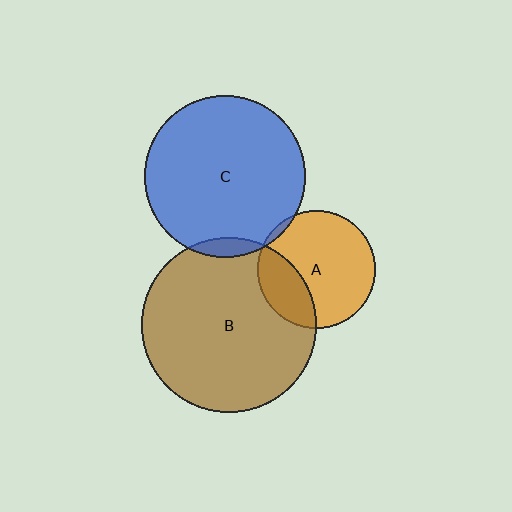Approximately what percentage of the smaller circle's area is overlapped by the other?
Approximately 25%.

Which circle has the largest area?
Circle B (brown).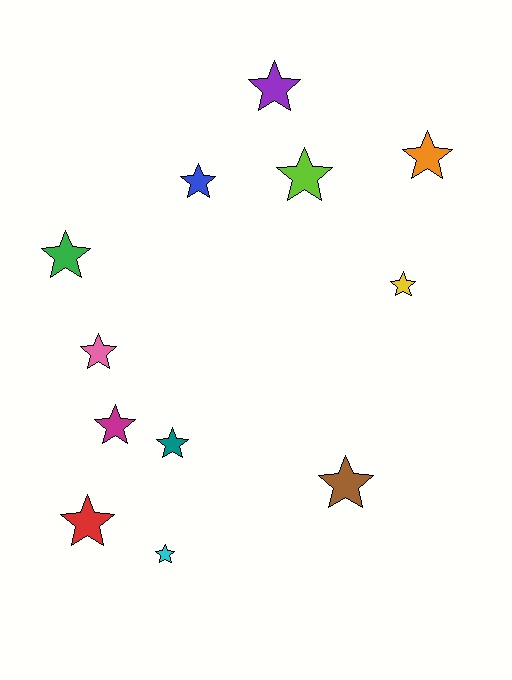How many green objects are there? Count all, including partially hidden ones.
There is 1 green object.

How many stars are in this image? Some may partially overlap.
There are 12 stars.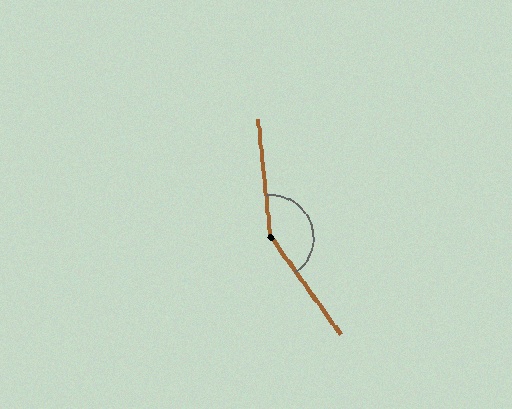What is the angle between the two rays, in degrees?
Approximately 150 degrees.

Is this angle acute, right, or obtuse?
It is obtuse.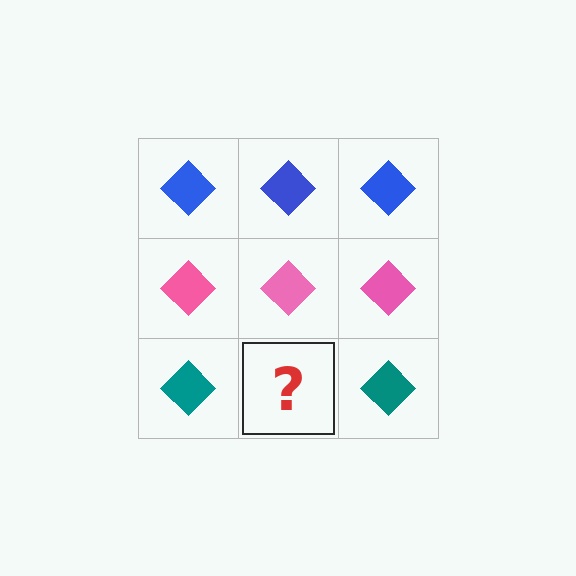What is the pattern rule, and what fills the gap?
The rule is that each row has a consistent color. The gap should be filled with a teal diamond.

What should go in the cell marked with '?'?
The missing cell should contain a teal diamond.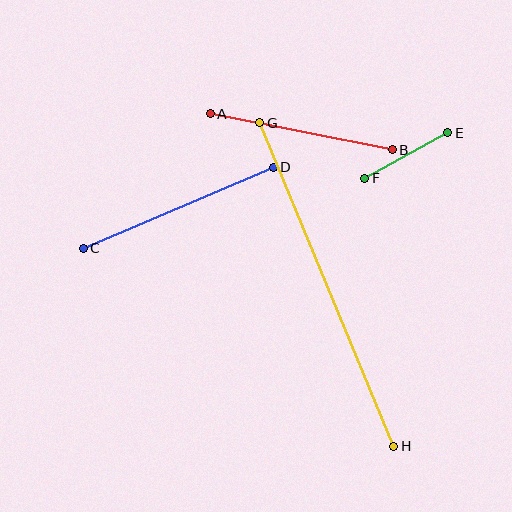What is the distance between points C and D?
The distance is approximately 207 pixels.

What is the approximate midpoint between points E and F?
The midpoint is at approximately (406, 155) pixels.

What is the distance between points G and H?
The distance is approximately 350 pixels.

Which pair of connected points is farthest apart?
Points G and H are farthest apart.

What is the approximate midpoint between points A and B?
The midpoint is at approximately (301, 132) pixels.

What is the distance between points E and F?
The distance is approximately 95 pixels.